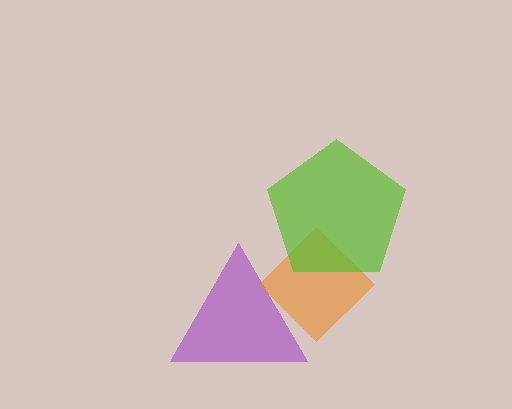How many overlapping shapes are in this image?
There are 3 overlapping shapes in the image.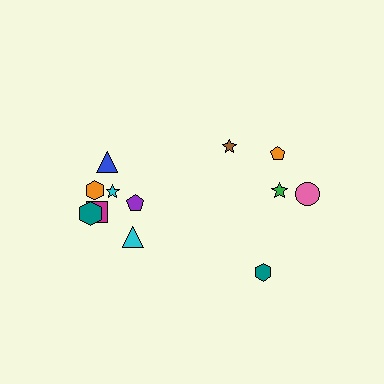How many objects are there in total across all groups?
There are 12 objects.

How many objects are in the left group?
There are 7 objects.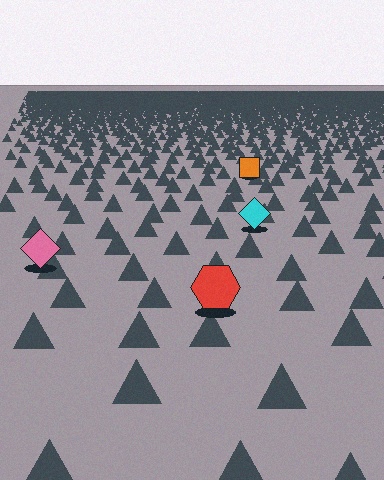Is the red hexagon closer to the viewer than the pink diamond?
Yes. The red hexagon is closer — you can tell from the texture gradient: the ground texture is coarser near it.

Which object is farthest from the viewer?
The orange square is farthest from the viewer. It appears smaller and the ground texture around it is denser.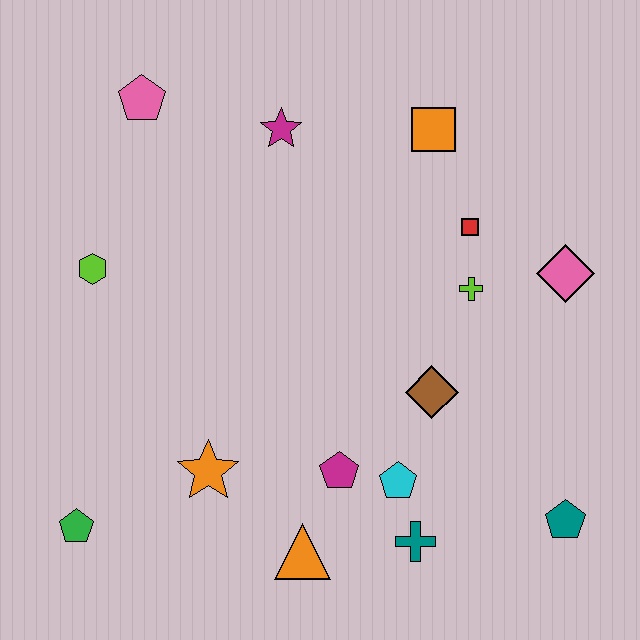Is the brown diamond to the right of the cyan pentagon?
Yes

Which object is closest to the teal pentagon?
The teal cross is closest to the teal pentagon.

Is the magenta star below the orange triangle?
No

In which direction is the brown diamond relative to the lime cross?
The brown diamond is below the lime cross.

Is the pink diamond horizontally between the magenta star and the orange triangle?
No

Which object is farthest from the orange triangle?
The pink pentagon is farthest from the orange triangle.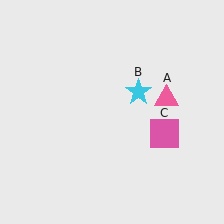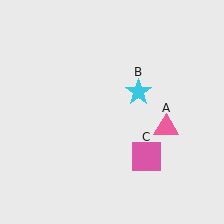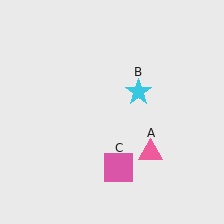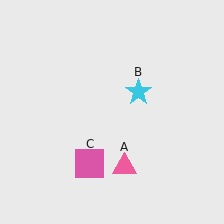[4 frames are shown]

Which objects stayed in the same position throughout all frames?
Cyan star (object B) remained stationary.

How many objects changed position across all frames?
2 objects changed position: pink triangle (object A), pink square (object C).